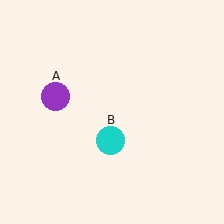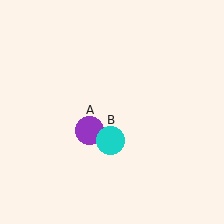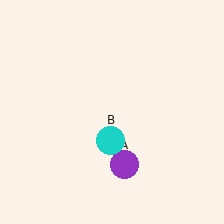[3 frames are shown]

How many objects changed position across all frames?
1 object changed position: purple circle (object A).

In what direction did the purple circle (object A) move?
The purple circle (object A) moved down and to the right.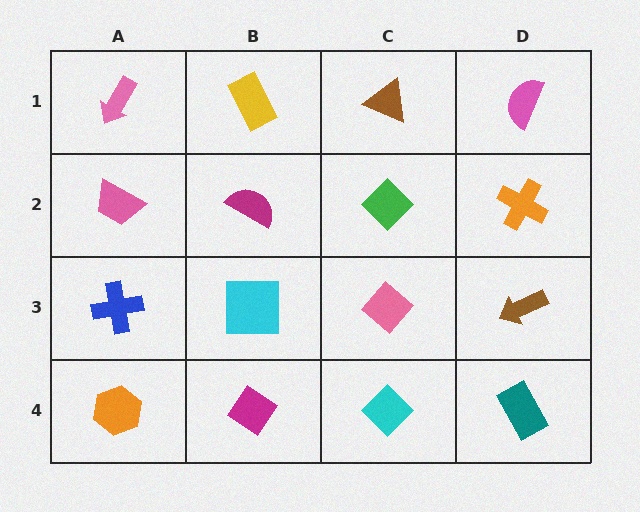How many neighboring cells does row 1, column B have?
3.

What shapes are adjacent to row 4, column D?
A brown arrow (row 3, column D), a cyan diamond (row 4, column C).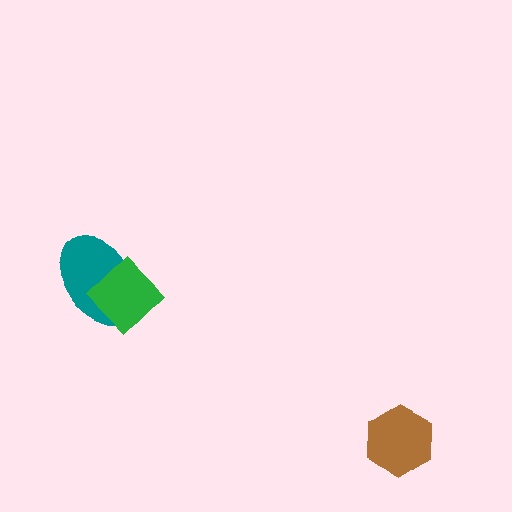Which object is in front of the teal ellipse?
The green diamond is in front of the teal ellipse.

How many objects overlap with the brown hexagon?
0 objects overlap with the brown hexagon.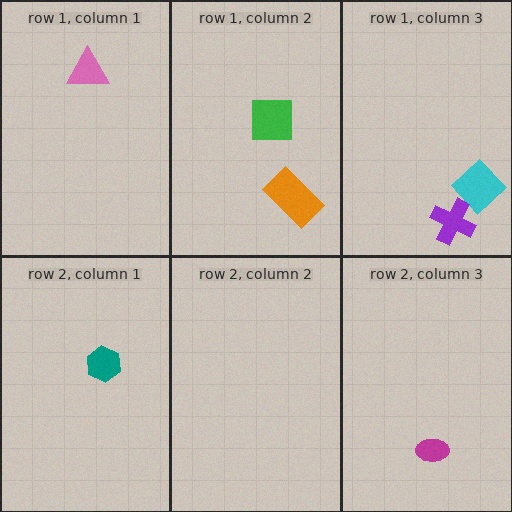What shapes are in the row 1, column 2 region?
The green square, the orange rectangle.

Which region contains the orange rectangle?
The row 1, column 2 region.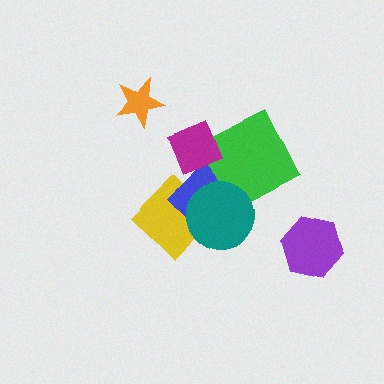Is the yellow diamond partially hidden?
Yes, it is partially covered by another shape.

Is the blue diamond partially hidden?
Yes, it is partially covered by another shape.